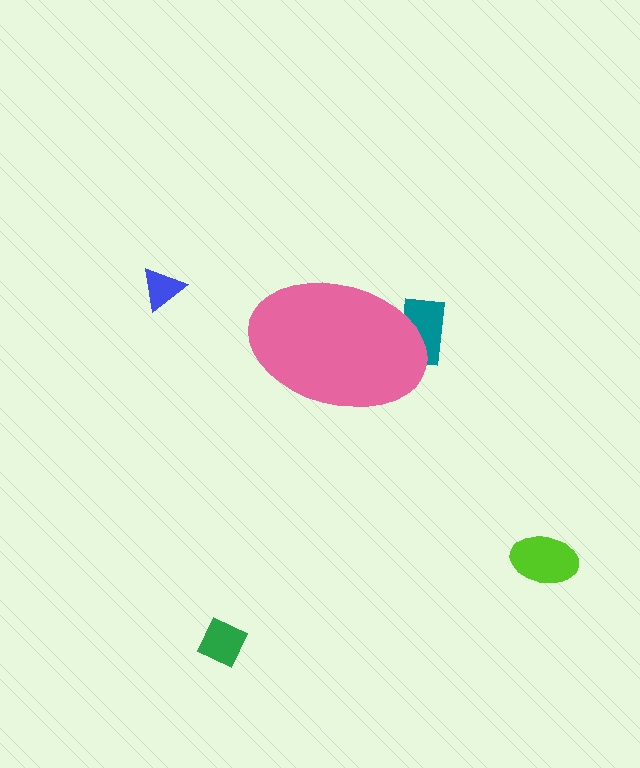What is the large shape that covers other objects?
A pink ellipse.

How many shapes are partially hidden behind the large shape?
1 shape is partially hidden.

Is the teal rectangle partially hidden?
Yes, the teal rectangle is partially hidden behind the pink ellipse.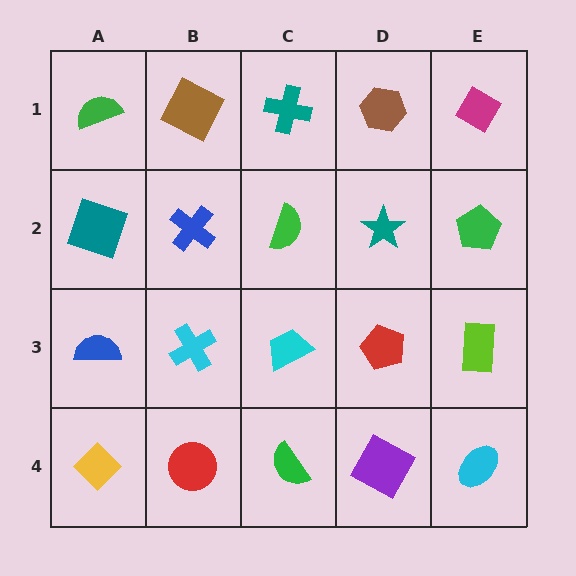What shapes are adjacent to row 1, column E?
A green pentagon (row 2, column E), a brown hexagon (row 1, column D).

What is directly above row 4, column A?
A blue semicircle.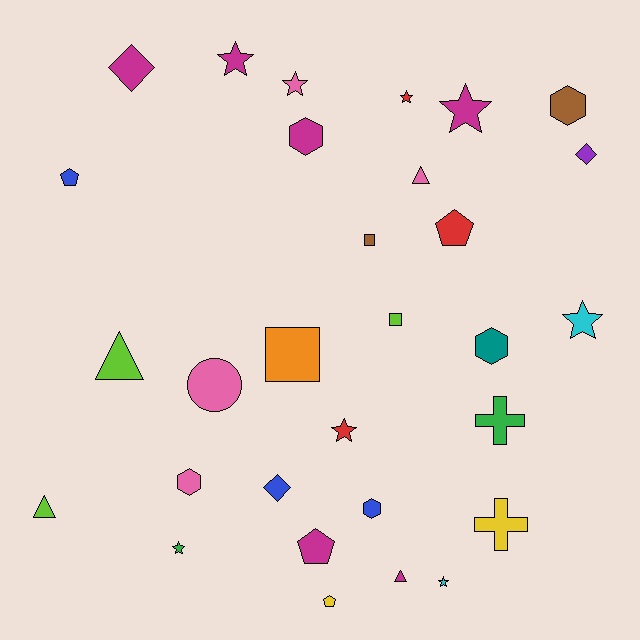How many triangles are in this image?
There are 4 triangles.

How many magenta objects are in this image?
There are 6 magenta objects.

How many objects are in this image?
There are 30 objects.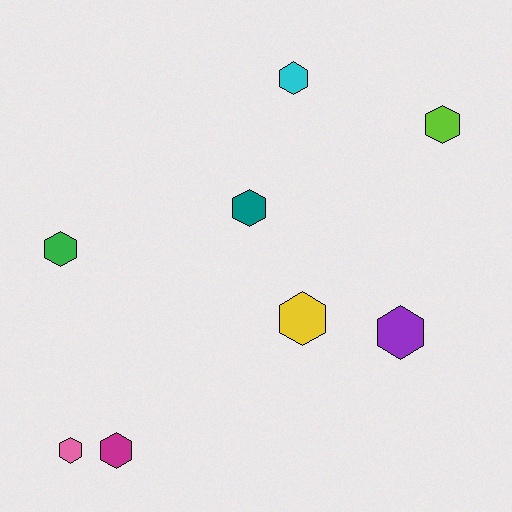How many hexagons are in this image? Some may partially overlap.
There are 8 hexagons.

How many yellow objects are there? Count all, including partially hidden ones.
There is 1 yellow object.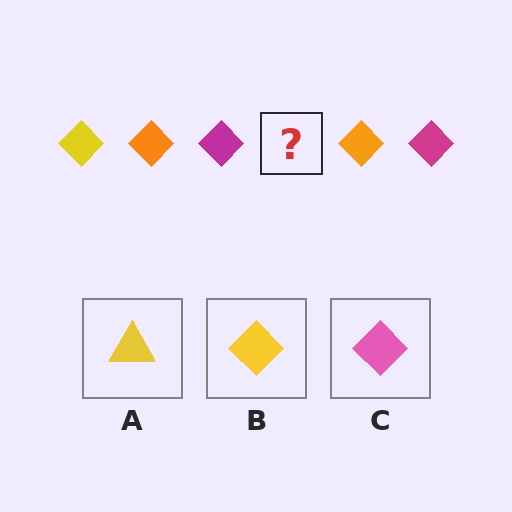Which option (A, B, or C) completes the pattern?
B.